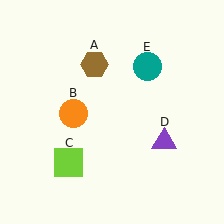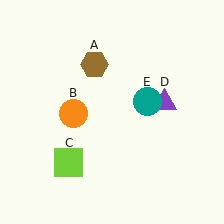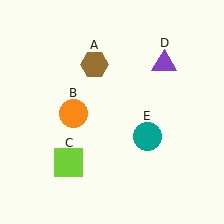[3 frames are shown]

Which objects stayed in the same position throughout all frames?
Brown hexagon (object A) and orange circle (object B) and lime square (object C) remained stationary.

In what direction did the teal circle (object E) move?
The teal circle (object E) moved down.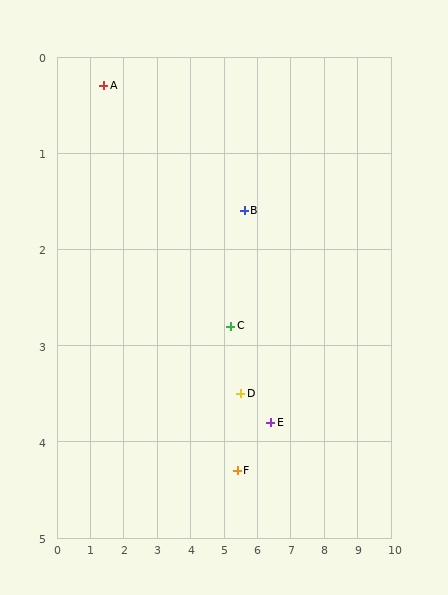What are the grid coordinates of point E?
Point E is at approximately (6.4, 3.8).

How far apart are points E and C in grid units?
Points E and C are about 1.6 grid units apart.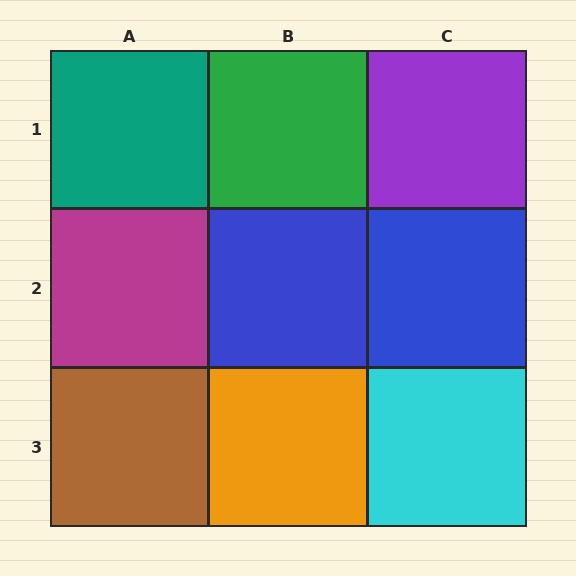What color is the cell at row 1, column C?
Purple.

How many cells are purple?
1 cell is purple.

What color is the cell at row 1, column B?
Green.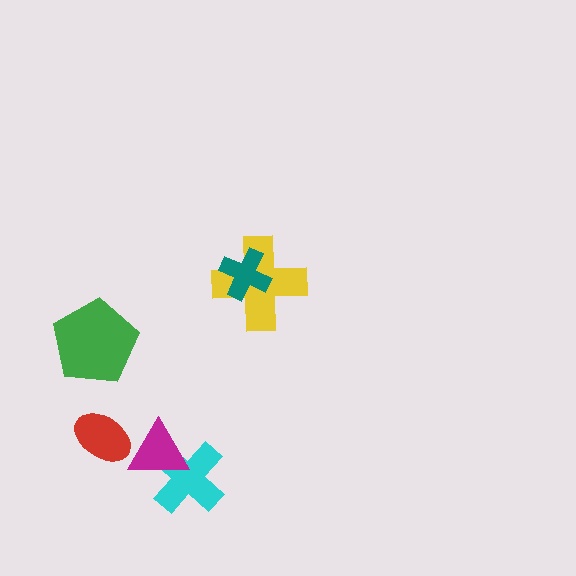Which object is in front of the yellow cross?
The teal cross is in front of the yellow cross.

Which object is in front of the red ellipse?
The magenta triangle is in front of the red ellipse.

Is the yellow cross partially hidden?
Yes, it is partially covered by another shape.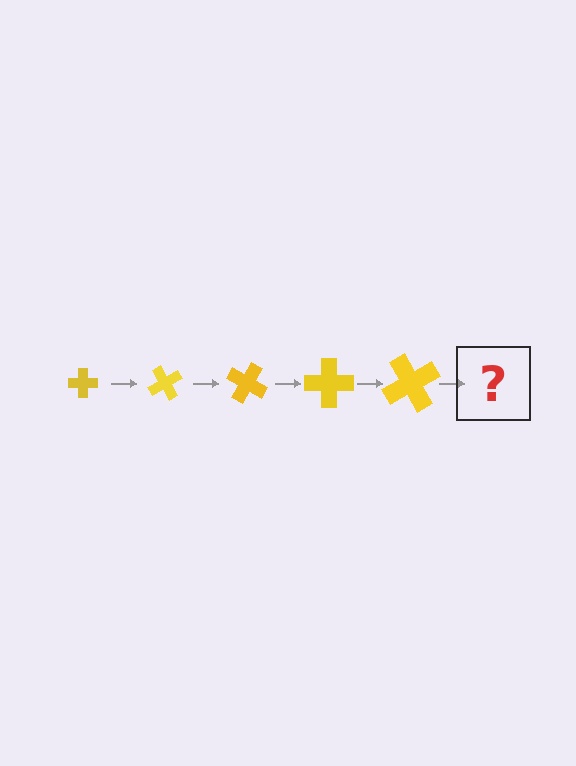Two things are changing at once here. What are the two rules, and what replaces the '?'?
The two rules are that the cross grows larger each step and it rotates 60 degrees each step. The '?' should be a cross, larger than the previous one and rotated 300 degrees from the start.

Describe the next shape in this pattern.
It should be a cross, larger than the previous one and rotated 300 degrees from the start.